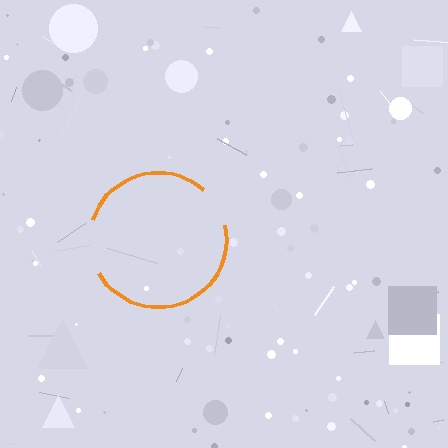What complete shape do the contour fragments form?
The contour fragments form a circle.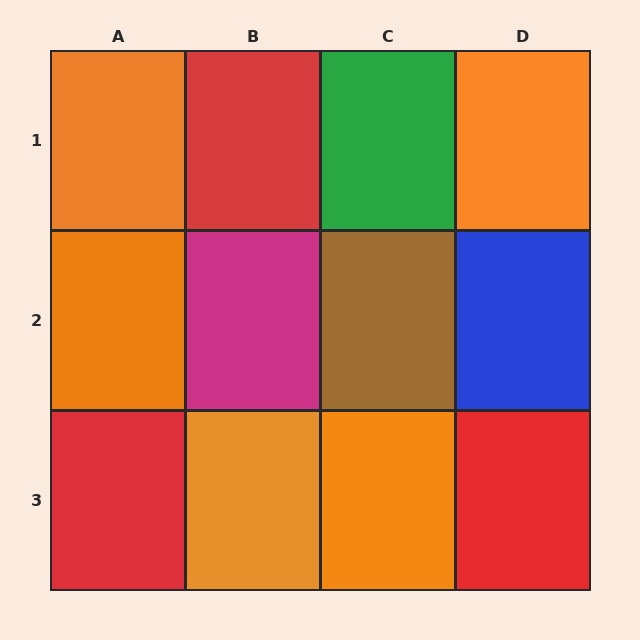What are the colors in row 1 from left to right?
Orange, red, green, orange.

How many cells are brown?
1 cell is brown.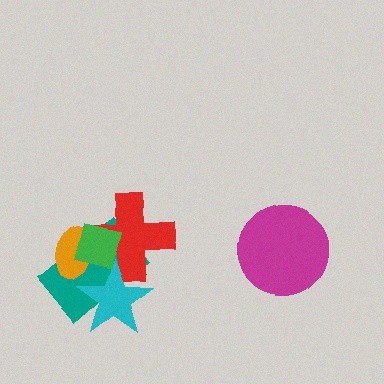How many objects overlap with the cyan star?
3 objects overlap with the cyan star.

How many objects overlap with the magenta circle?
0 objects overlap with the magenta circle.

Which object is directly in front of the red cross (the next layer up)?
The cyan star is directly in front of the red cross.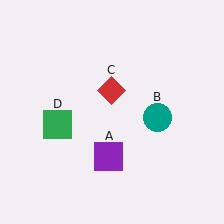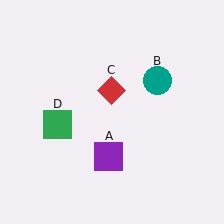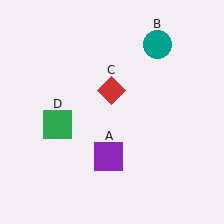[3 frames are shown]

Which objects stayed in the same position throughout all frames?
Purple square (object A) and red diamond (object C) and green square (object D) remained stationary.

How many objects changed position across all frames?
1 object changed position: teal circle (object B).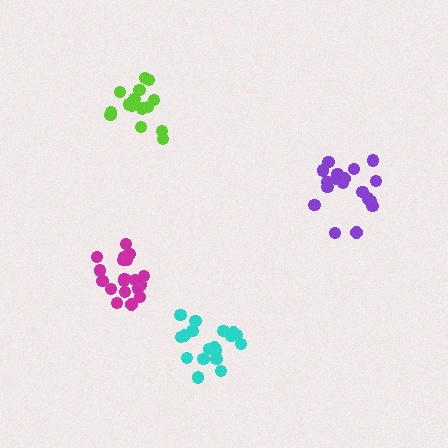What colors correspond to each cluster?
The clusters are colored: cyan, purple, magenta, lime.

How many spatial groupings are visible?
There are 4 spatial groupings.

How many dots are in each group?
Group 1: 19 dots, Group 2: 18 dots, Group 3: 19 dots, Group 4: 15 dots (71 total).